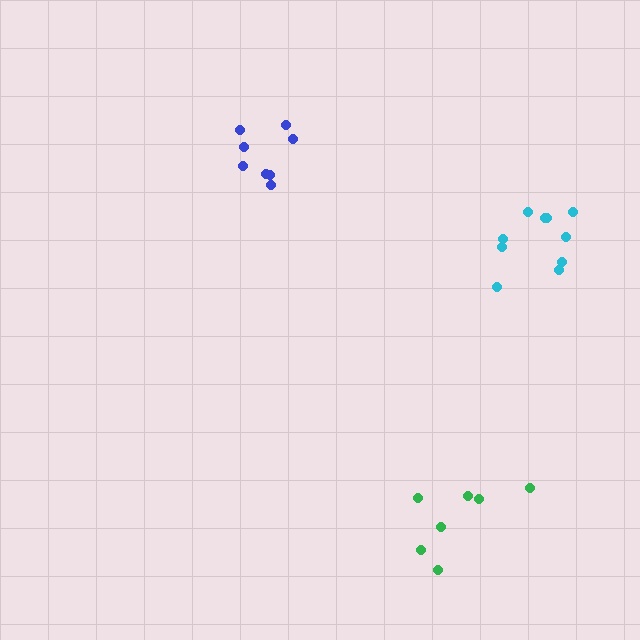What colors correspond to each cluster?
The clusters are colored: blue, green, cyan.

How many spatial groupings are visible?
There are 3 spatial groupings.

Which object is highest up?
The blue cluster is topmost.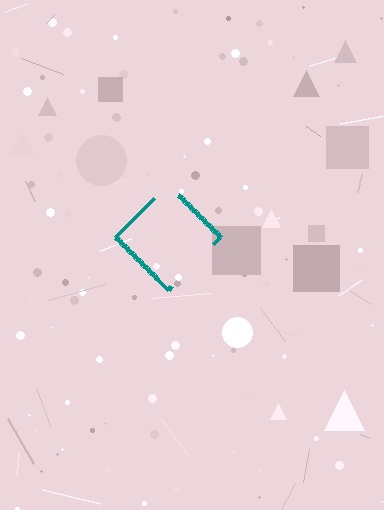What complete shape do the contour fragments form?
The contour fragments form a diamond.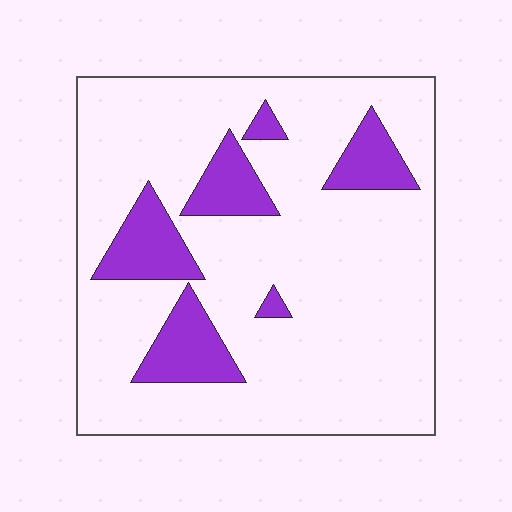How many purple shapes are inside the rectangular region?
6.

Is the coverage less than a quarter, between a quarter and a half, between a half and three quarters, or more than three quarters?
Less than a quarter.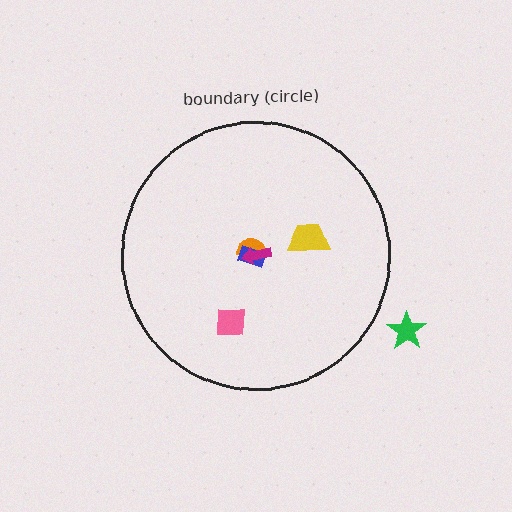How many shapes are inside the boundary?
5 inside, 1 outside.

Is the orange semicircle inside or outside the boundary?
Inside.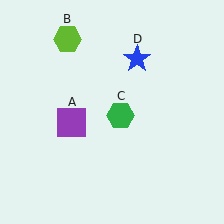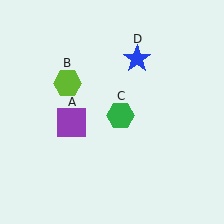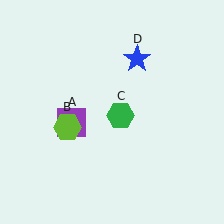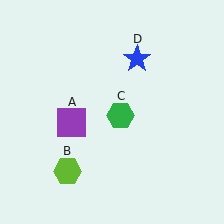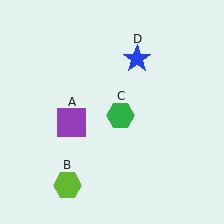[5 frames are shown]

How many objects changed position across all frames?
1 object changed position: lime hexagon (object B).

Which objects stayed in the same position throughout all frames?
Purple square (object A) and green hexagon (object C) and blue star (object D) remained stationary.